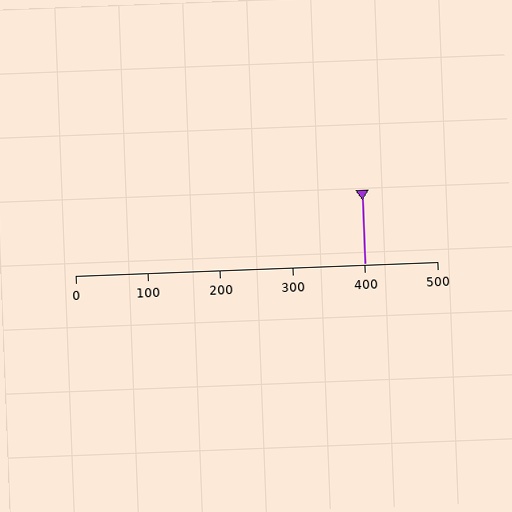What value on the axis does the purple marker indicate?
The marker indicates approximately 400.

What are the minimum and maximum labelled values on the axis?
The axis runs from 0 to 500.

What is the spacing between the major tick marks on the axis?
The major ticks are spaced 100 apart.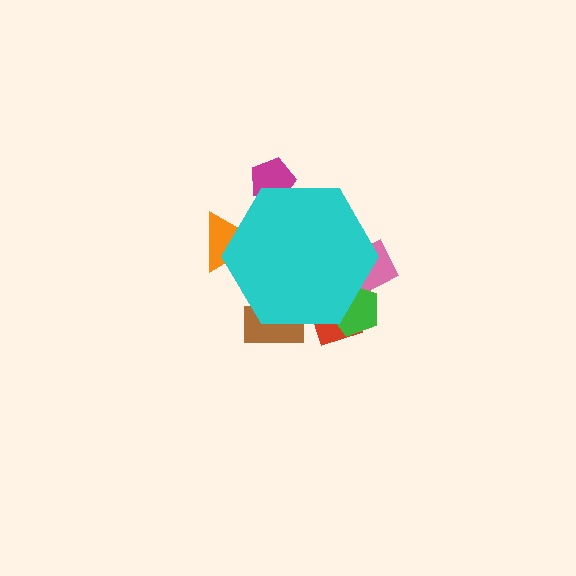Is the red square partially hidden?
Yes, the red square is partially hidden behind the cyan hexagon.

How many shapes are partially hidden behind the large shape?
6 shapes are partially hidden.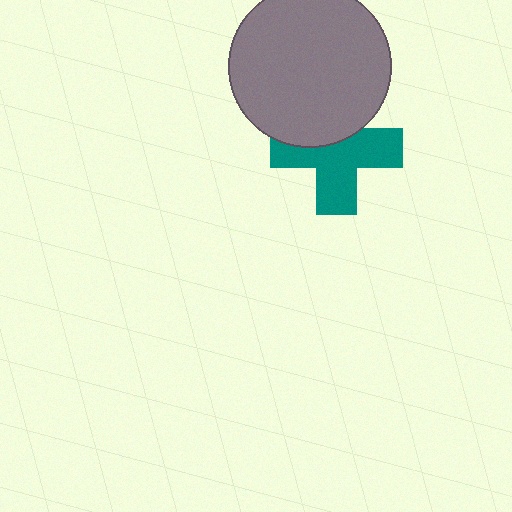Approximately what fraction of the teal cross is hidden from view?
Roughly 36% of the teal cross is hidden behind the gray circle.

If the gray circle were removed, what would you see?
You would see the complete teal cross.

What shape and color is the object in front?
The object in front is a gray circle.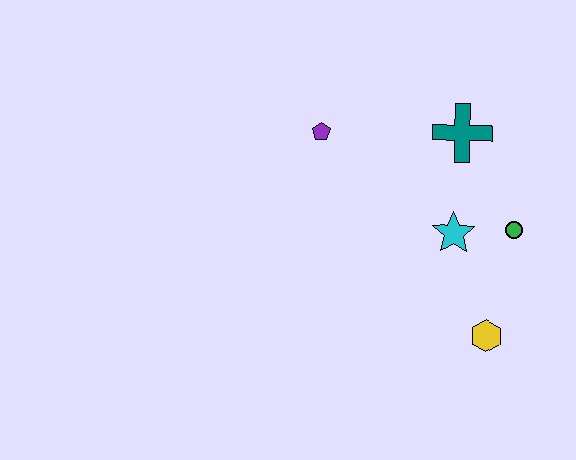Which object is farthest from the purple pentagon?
The yellow hexagon is farthest from the purple pentagon.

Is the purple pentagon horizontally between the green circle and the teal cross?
No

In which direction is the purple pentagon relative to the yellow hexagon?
The purple pentagon is above the yellow hexagon.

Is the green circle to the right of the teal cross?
Yes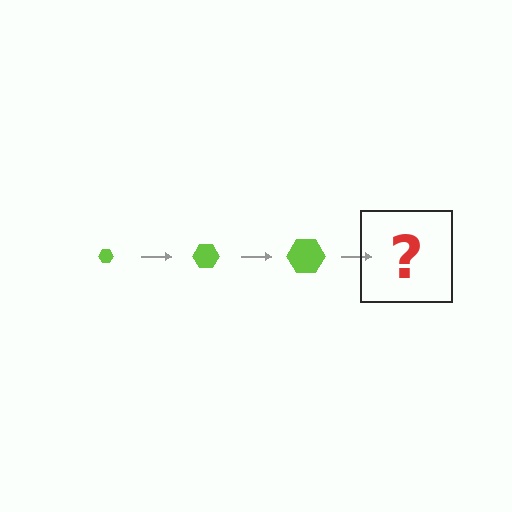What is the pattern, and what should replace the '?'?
The pattern is that the hexagon gets progressively larger each step. The '?' should be a lime hexagon, larger than the previous one.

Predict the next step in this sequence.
The next step is a lime hexagon, larger than the previous one.